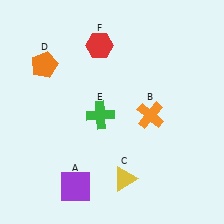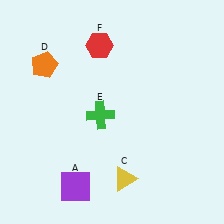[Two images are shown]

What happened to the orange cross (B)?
The orange cross (B) was removed in Image 2. It was in the bottom-right area of Image 1.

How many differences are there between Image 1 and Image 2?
There is 1 difference between the two images.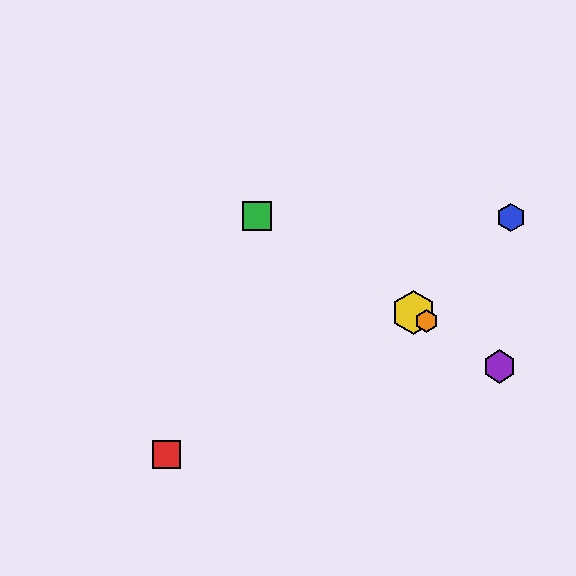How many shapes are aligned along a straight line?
4 shapes (the green square, the yellow hexagon, the purple hexagon, the orange hexagon) are aligned along a straight line.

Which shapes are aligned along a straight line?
The green square, the yellow hexagon, the purple hexagon, the orange hexagon are aligned along a straight line.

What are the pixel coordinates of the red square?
The red square is at (166, 454).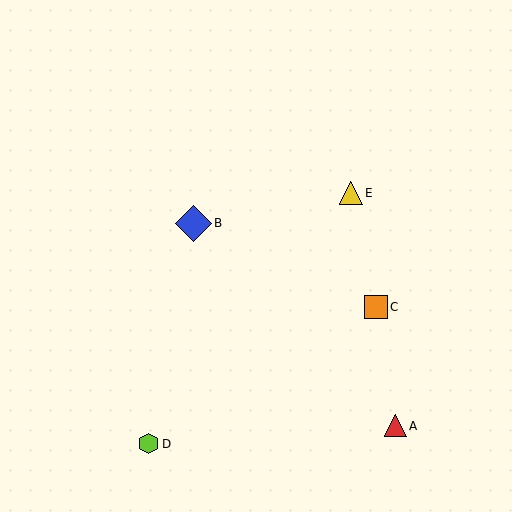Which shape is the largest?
The blue diamond (labeled B) is the largest.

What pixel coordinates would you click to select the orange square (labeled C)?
Click at (376, 307) to select the orange square C.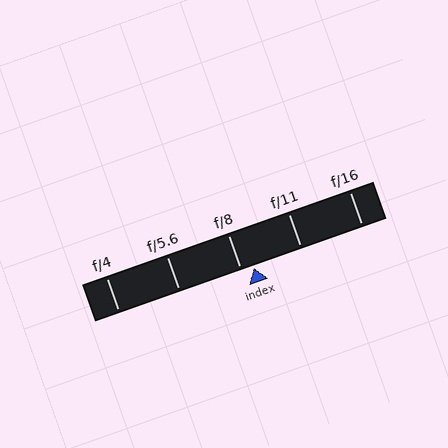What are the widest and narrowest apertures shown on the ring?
The widest aperture shown is f/4 and the narrowest is f/16.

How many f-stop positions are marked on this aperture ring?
There are 5 f-stop positions marked.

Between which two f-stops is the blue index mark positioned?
The index mark is between f/8 and f/11.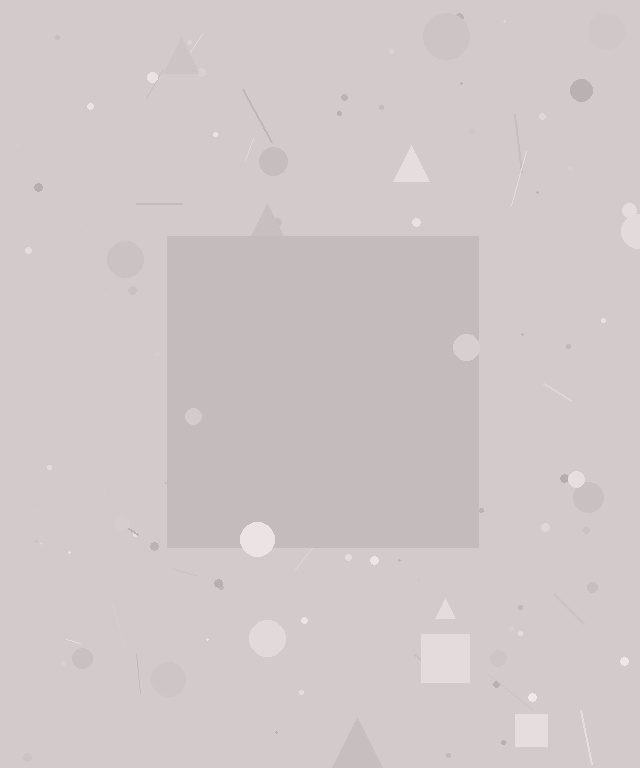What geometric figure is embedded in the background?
A square is embedded in the background.